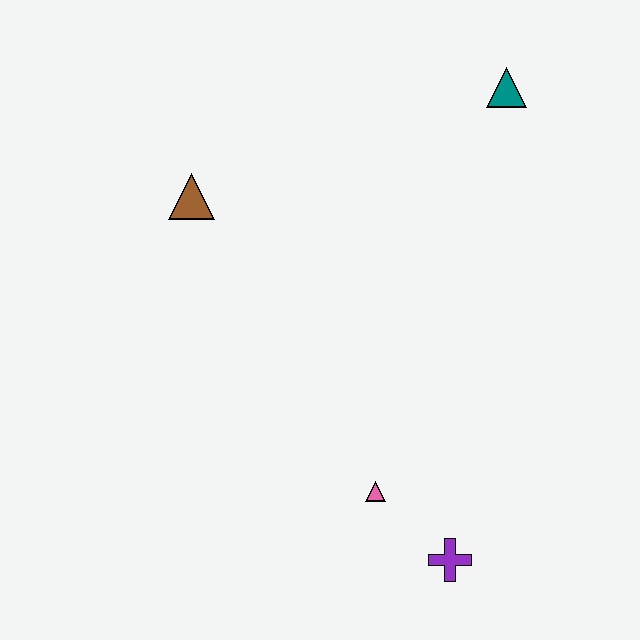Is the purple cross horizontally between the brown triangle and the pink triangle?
No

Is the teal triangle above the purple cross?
Yes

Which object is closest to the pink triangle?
The purple cross is closest to the pink triangle.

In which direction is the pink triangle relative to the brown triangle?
The pink triangle is below the brown triangle.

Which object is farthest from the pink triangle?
The teal triangle is farthest from the pink triangle.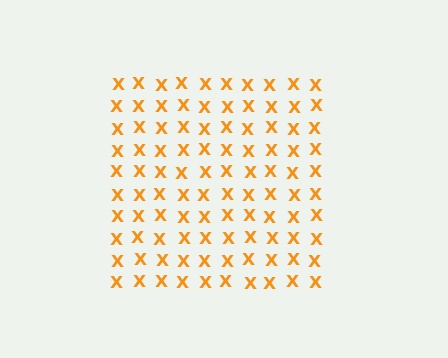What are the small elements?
The small elements are letter X's.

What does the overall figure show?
The overall figure shows a square.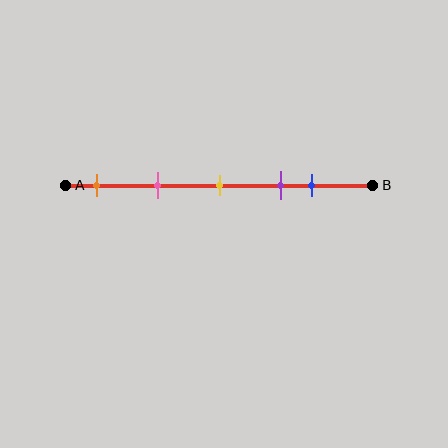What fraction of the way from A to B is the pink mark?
The pink mark is approximately 30% (0.3) of the way from A to B.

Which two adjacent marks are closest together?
The purple and blue marks are the closest adjacent pair.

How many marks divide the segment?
There are 5 marks dividing the segment.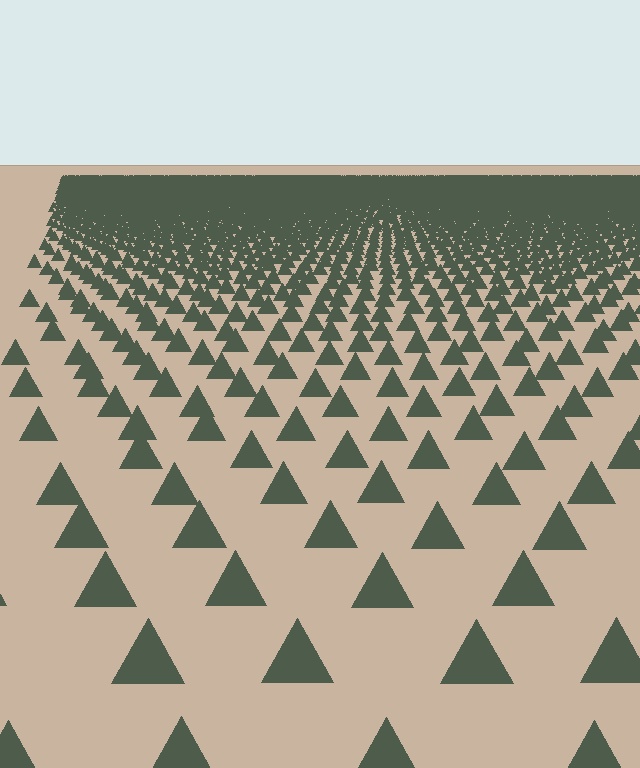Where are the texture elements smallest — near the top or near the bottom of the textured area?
Near the top.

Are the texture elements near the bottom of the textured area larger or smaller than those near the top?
Larger. Near the bottom, elements are closer to the viewer and appear at a bigger on-screen size.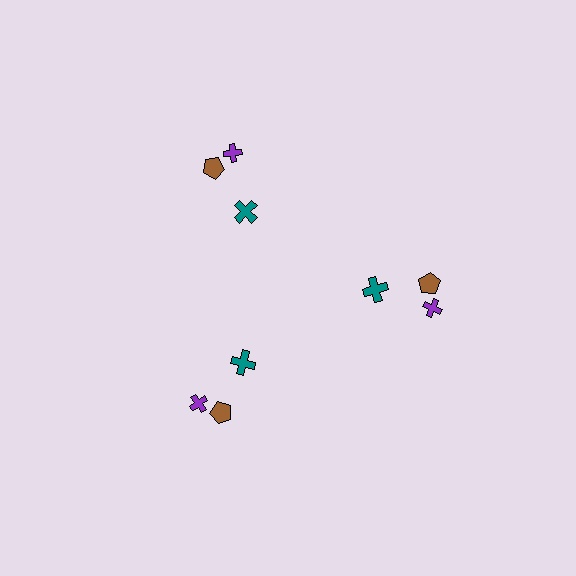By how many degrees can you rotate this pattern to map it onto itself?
The pattern maps onto itself every 120 degrees of rotation.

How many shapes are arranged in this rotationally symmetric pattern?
There are 9 shapes, arranged in 3 groups of 3.